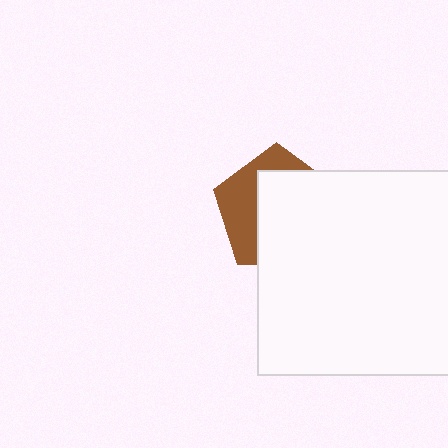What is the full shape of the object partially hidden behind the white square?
The partially hidden object is a brown pentagon.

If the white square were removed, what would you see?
You would see the complete brown pentagon.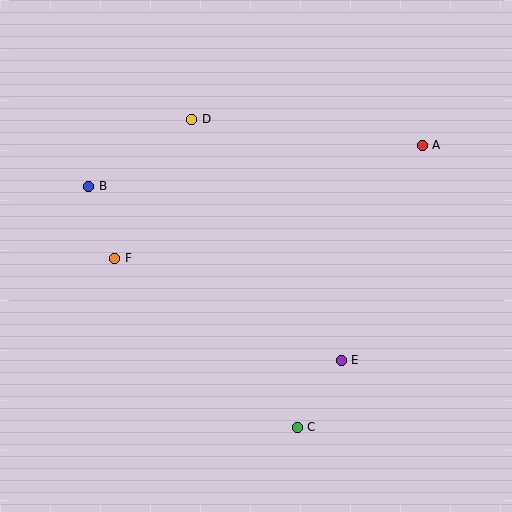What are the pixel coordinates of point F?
Point F is at (115, 258).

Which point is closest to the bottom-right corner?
Point E is closest to the bottom-right corner.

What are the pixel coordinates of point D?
Point D is at (192, 119).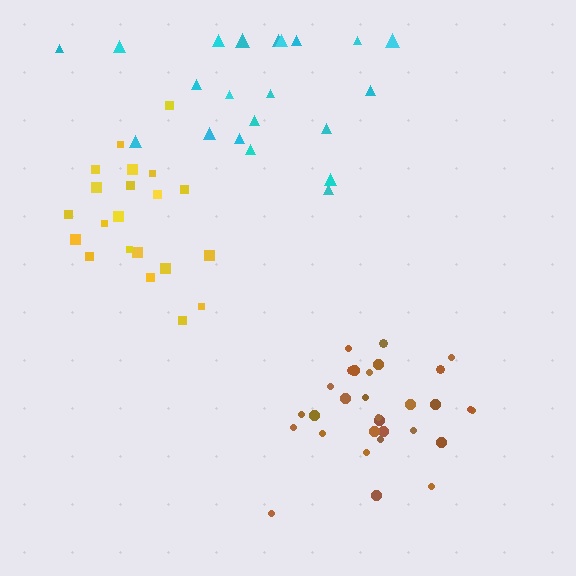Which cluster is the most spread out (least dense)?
Cyan.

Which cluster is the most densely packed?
Brown.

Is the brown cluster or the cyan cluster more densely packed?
Brown.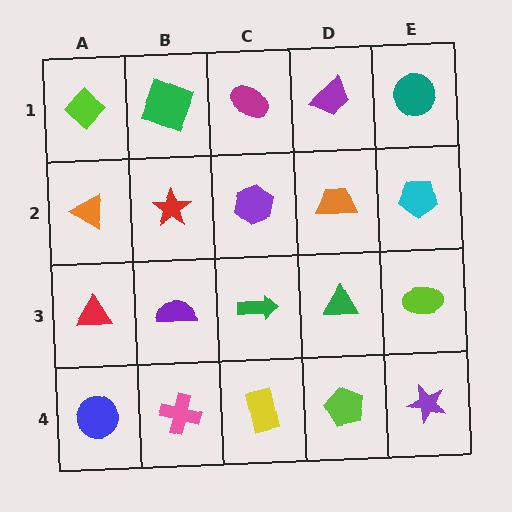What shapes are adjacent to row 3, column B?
A red star (row 2, column B), a pink cross (row 4, column B), a red triangle (row 3, column A), a green arrow (row 3, column C).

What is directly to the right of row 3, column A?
A purple semicircle.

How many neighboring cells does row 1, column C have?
3.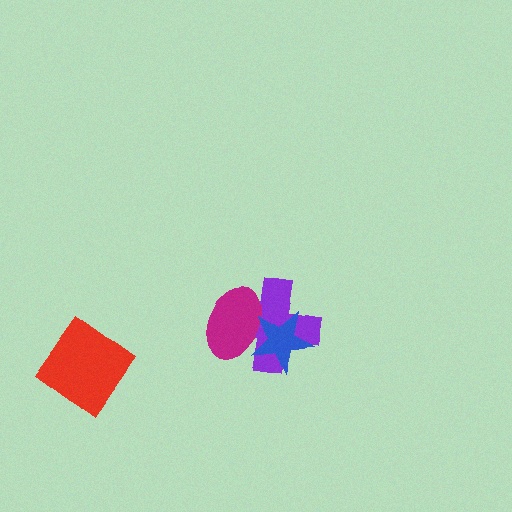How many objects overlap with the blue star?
2 objects overlap with the blue star.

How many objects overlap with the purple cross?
2 objects overlap with the purple cross.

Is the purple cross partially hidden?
Yes, it is partially covered by another shape.